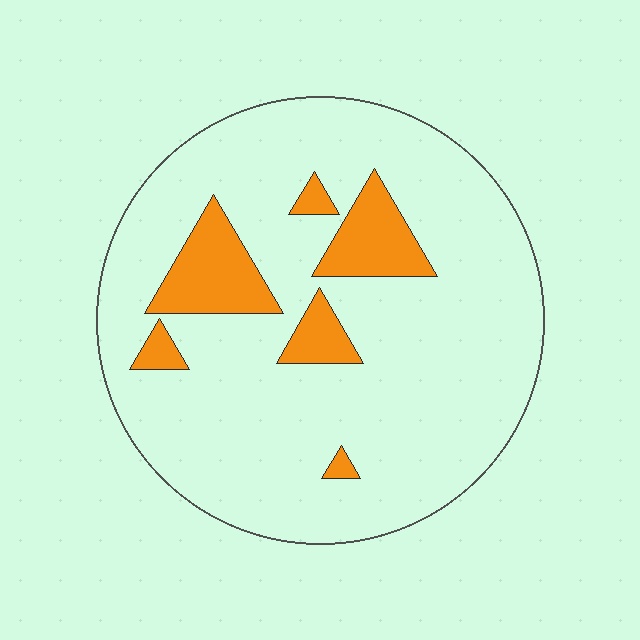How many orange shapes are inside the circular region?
6.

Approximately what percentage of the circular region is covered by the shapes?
Approximately 15%.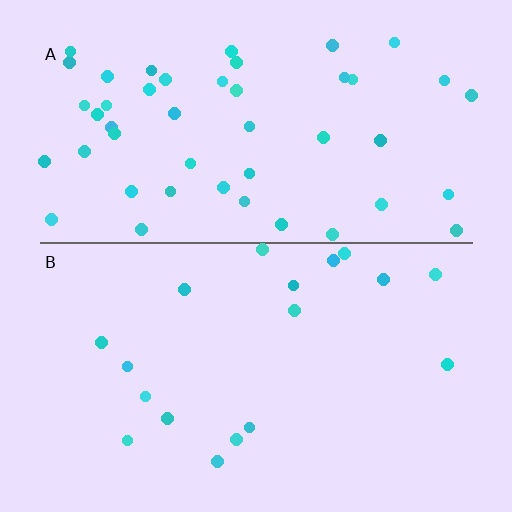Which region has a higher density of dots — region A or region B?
A (the top).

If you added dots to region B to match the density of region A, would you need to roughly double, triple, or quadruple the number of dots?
Approximately triple.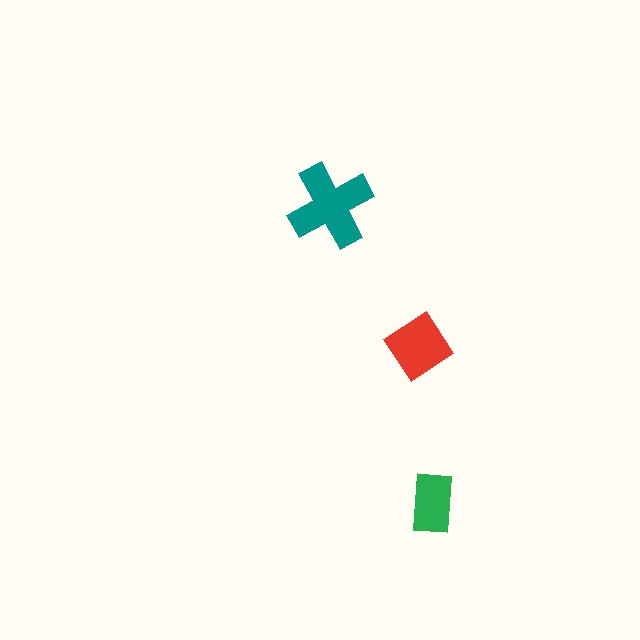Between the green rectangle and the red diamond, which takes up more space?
The red diamond.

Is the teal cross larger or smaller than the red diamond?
Larger.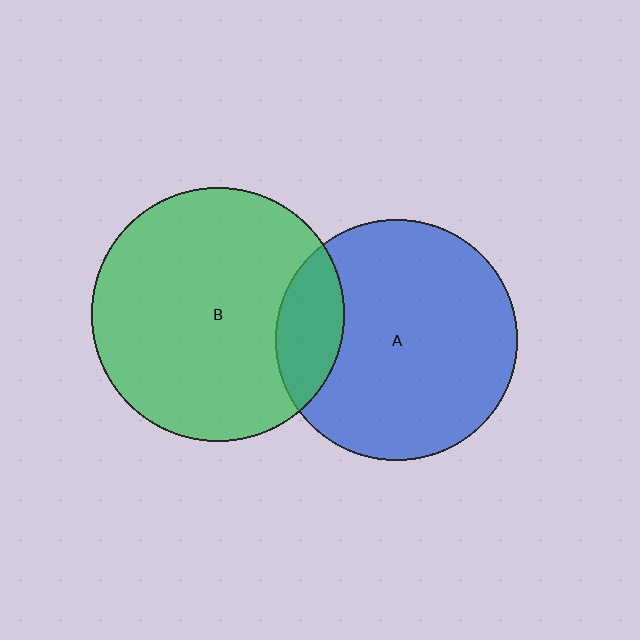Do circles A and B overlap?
Yes.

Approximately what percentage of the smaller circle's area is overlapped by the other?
Approximately 15%.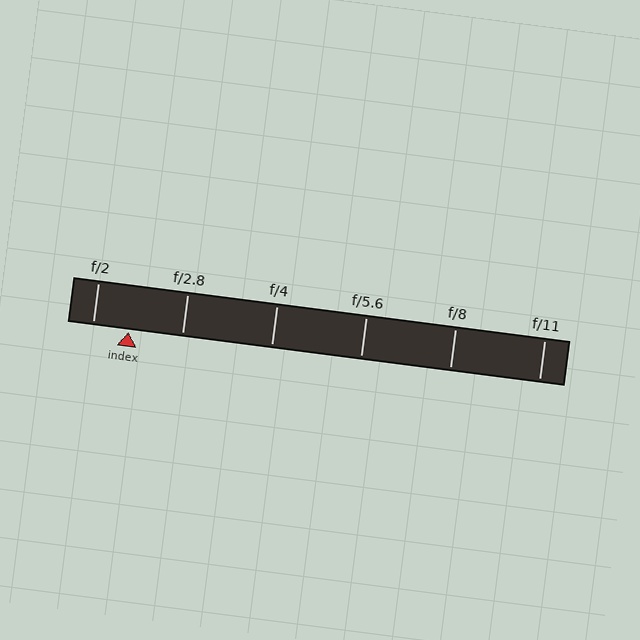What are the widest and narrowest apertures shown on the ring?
The widest aperture shown is f/2 and the narrowest is f/11.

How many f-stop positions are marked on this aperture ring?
There are 6 f-stop positions marked.